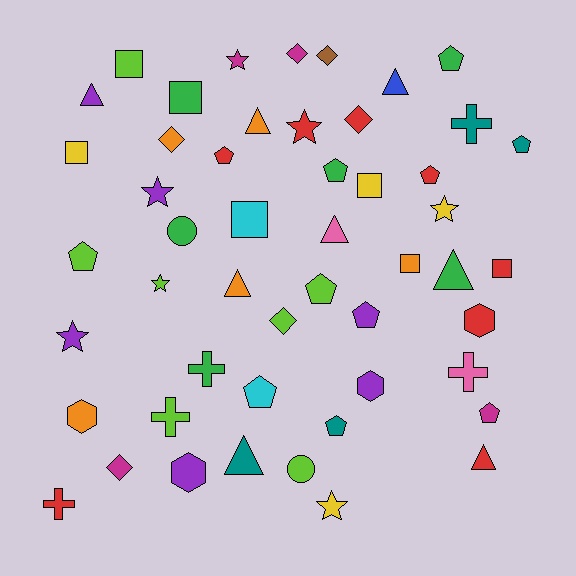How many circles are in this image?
There are 2 circles.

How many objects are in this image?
There are 50 objects.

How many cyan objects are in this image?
There are 2 cyan objects.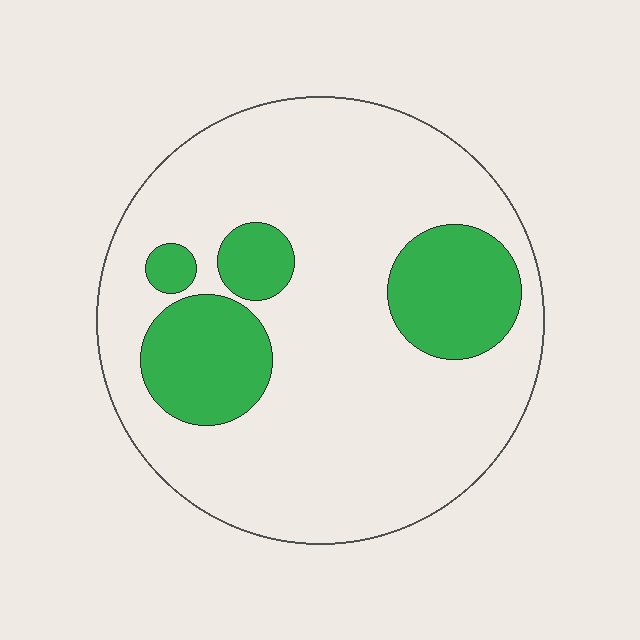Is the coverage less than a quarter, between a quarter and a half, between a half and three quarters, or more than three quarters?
Less than a quarter.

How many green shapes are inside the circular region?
4.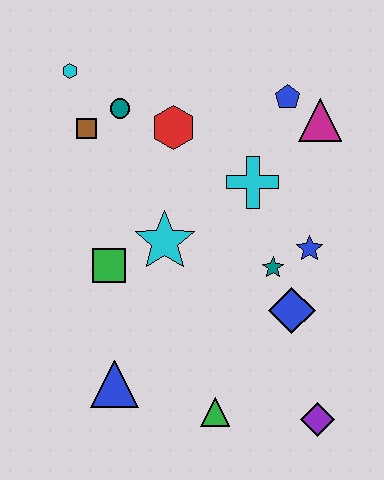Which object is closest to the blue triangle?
The green triangle is closest to the blue triangle.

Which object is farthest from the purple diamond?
The cyan hexagon is farthest from the purple diamond.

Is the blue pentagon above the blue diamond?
Yes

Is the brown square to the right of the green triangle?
No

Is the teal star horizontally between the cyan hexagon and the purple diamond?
Yes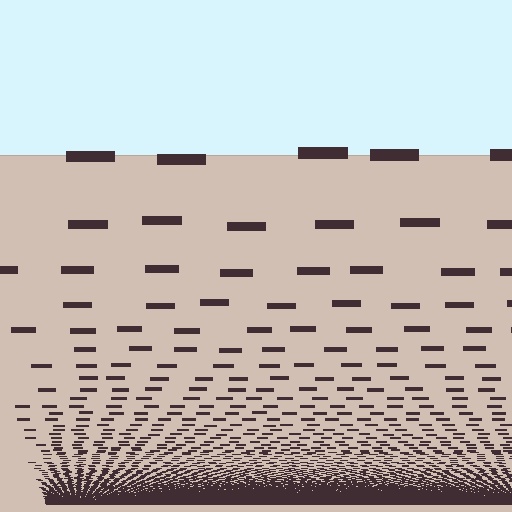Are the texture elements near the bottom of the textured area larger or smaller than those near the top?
Smaller. The gradient is inverted — elements near the bottom are smaller and denser.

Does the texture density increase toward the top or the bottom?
Density increases toward the bottom.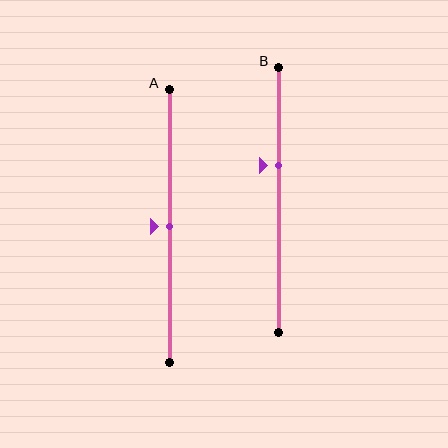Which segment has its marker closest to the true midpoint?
Segment A has its marker closest to the true midpoint.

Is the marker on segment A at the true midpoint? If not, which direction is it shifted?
Yes, the marker on segment A is at the true midpoint.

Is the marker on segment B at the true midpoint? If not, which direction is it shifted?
No, the marker on segment B is shifted upward by about 13% of the segment length.